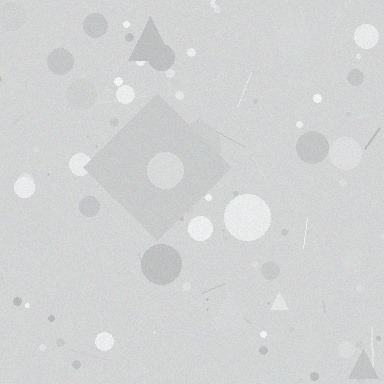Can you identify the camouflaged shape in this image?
The camouflaged shape is a diamond.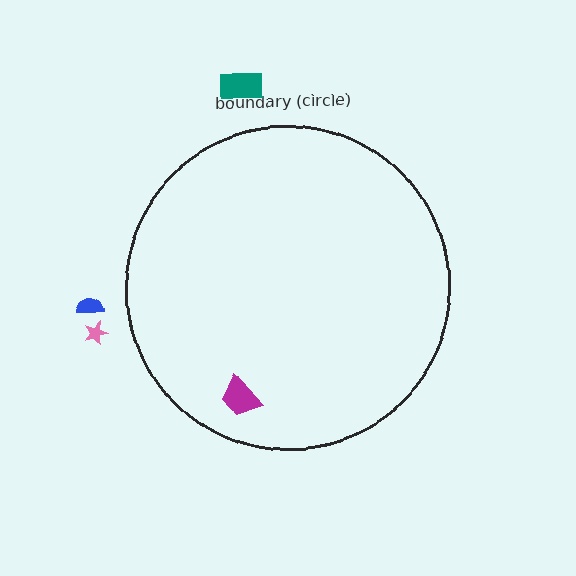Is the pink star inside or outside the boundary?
Outside.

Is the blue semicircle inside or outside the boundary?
Outside.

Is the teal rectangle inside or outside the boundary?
Outside.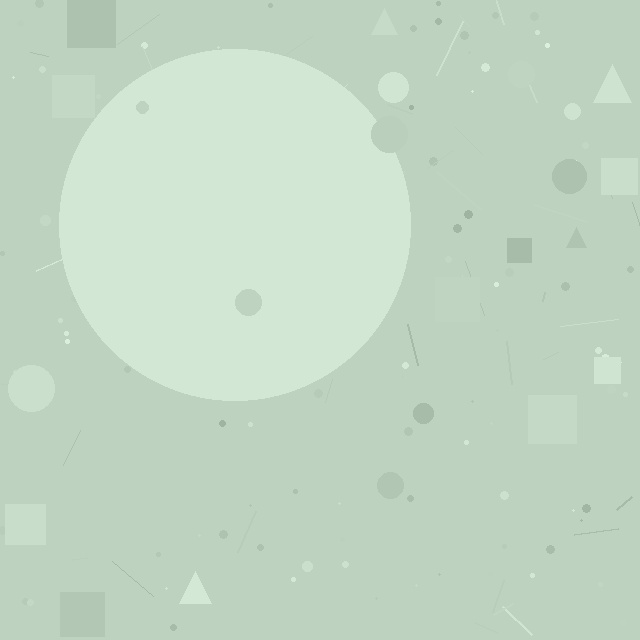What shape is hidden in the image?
A circle is hidden in the image.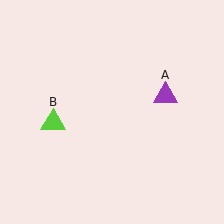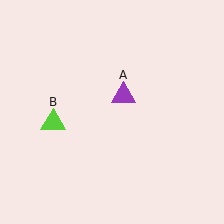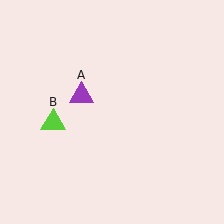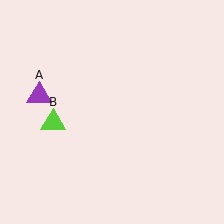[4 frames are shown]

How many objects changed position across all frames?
1 object changed position: purple triangle (object A).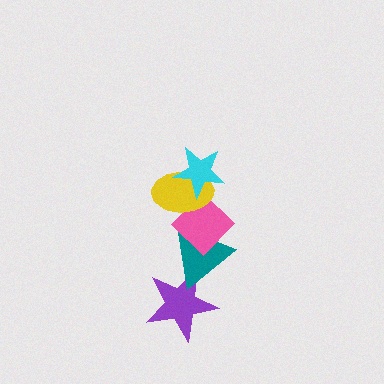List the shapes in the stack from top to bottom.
From top to bottom: the cyan star, the yellow ellipse, the pink diamond, the teal triangle, the purple star.